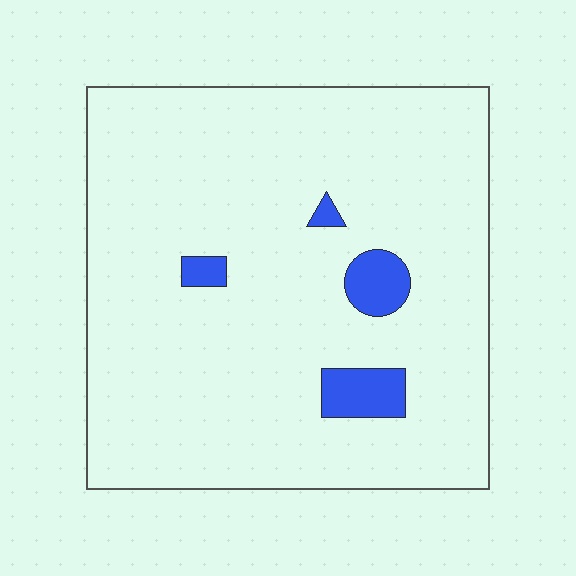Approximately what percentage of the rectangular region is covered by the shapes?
Approximately 5%.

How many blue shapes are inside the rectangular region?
4.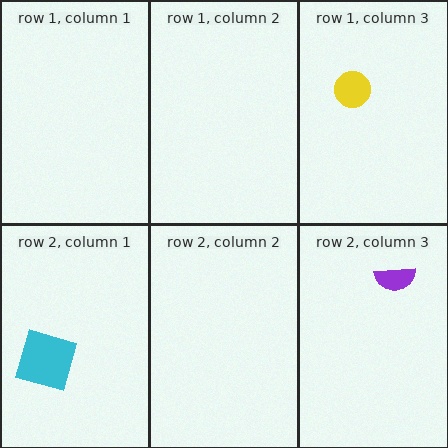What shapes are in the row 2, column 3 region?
The purple semicircle.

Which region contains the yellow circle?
The row 1, column 3 region.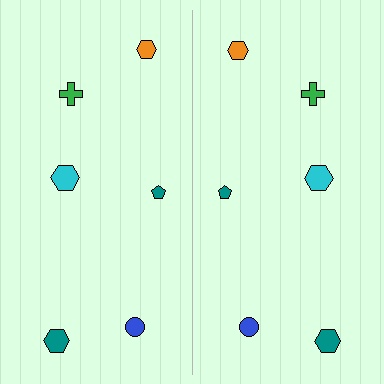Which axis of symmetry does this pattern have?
The pattern has a vertical axis of symmetry running through the center of the image.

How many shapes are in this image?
There are 12 shapes in this image.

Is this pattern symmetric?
Yes, this pattern has bilateral (reflection) symmetry.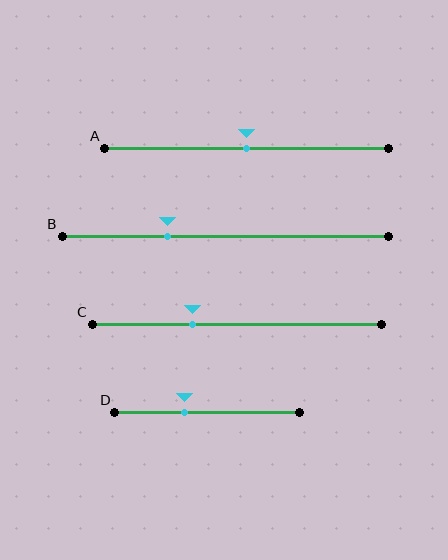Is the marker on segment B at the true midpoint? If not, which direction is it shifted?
No, the marker on segment B is shifted to the left by about 18% of the segment length.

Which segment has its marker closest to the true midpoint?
Segment A has its marker closest to the true midpoint.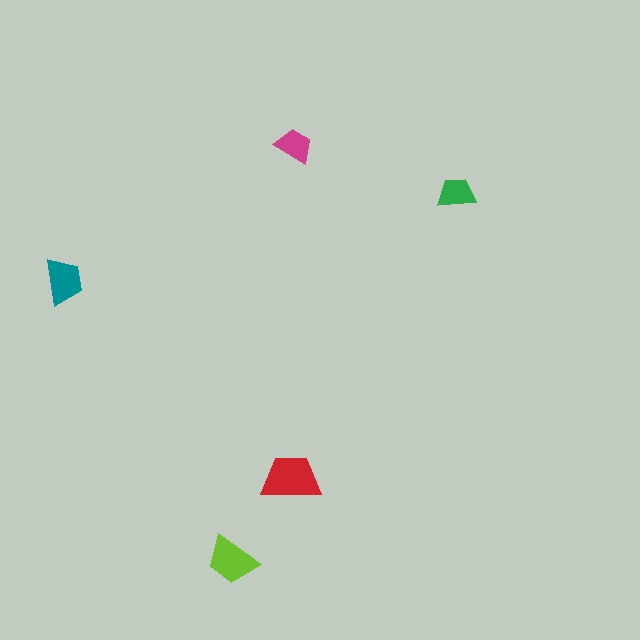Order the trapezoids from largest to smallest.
the red one, the lime one, the teal one, the green one, the magenta one.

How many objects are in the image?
There are 5 objects in the image.